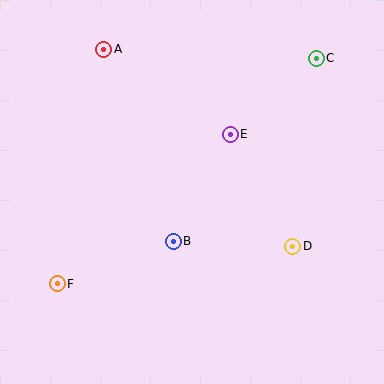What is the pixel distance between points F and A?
The distance between F and A is 239 pixels.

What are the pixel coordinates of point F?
Point F is at (57, 284).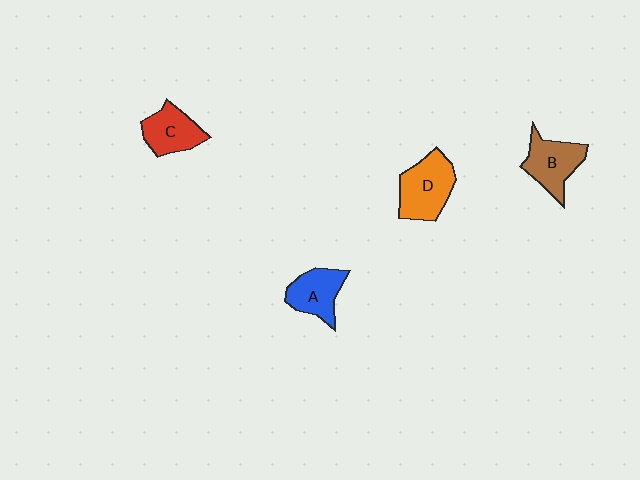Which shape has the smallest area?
Shape C (red).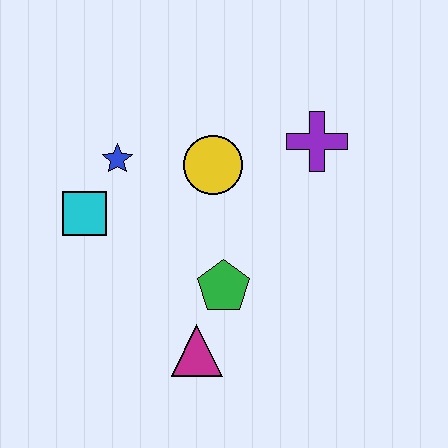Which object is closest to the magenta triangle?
The green pentagon is closest to the magenta triangle.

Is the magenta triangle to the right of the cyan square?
Yes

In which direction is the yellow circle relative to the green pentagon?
The yellow circle is above the green pentagon.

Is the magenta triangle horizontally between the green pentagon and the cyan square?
Yes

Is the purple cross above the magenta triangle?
Yes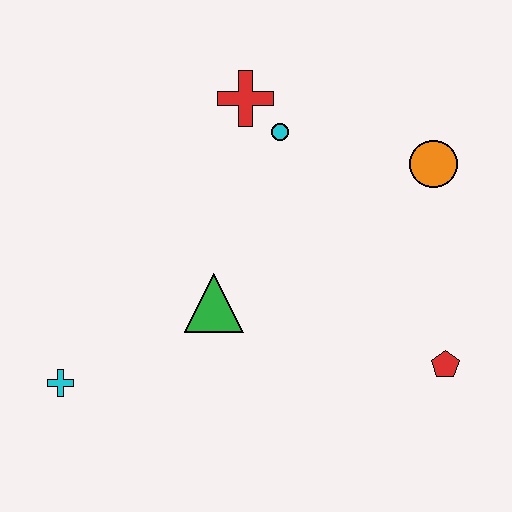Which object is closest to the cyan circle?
The red cross is closest to the cyan circle.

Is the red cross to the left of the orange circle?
Yes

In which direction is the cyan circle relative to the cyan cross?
The cyan circle is above the cyan cross.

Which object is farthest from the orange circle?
The cyan cross is farthest from the orange circle.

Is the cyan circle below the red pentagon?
No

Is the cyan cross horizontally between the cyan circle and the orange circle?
No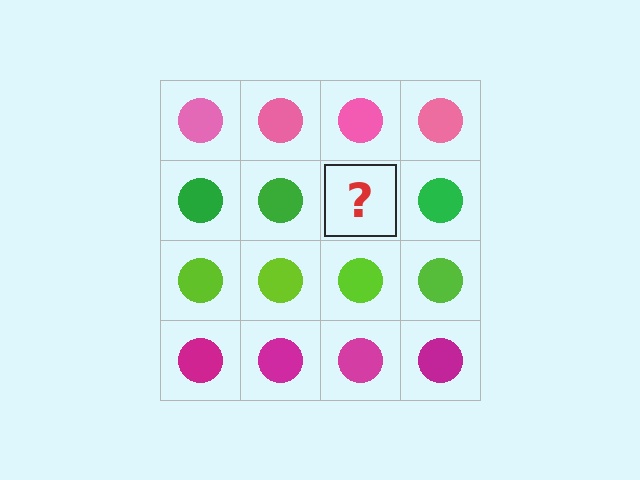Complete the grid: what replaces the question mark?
The question mark should be replaced with a green circle.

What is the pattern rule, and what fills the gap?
The rule is that each row has a consistent color. The gap should be filled with a green circle.